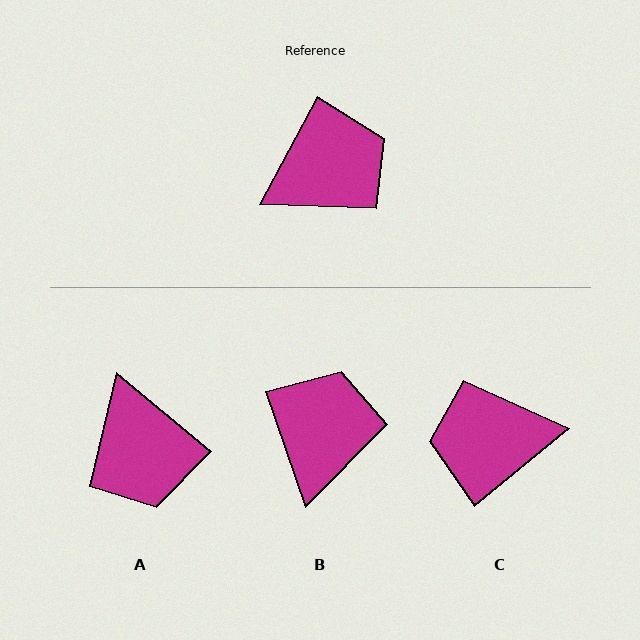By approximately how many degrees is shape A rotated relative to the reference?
Approximately 102 degrees clockwise.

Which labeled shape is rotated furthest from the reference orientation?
C, about 157 degrees away.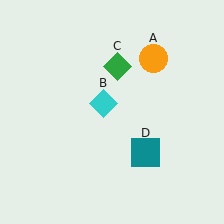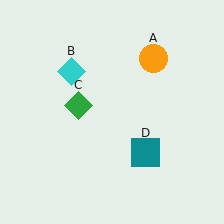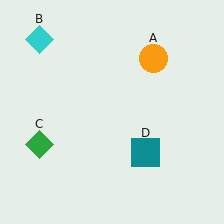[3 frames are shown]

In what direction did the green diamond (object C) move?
The green diamond (object C) moved down and to the left.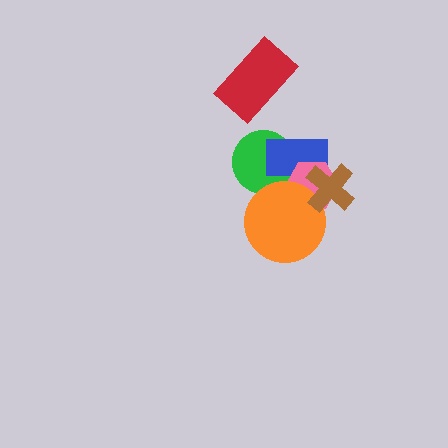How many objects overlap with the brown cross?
3 objects overlap with the brown cross.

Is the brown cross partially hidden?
No, no other shape covers it.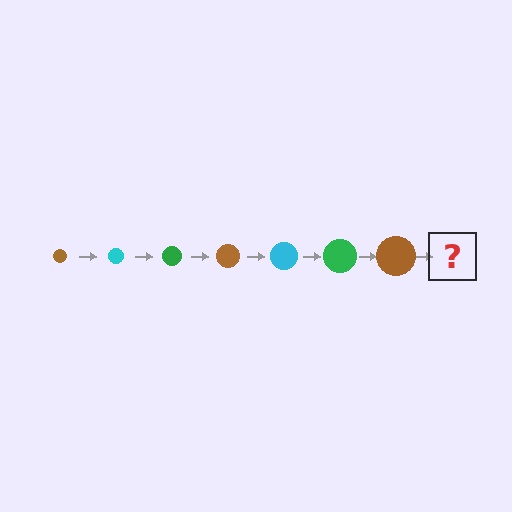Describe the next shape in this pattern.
It should be a cyan circle, larger than the previous one.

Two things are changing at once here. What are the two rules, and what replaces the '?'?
The two rules are that the circle grows larger each step and the color cycles through brown, cyan, and green. The '?' should be a cyan circle, larger than the previous one.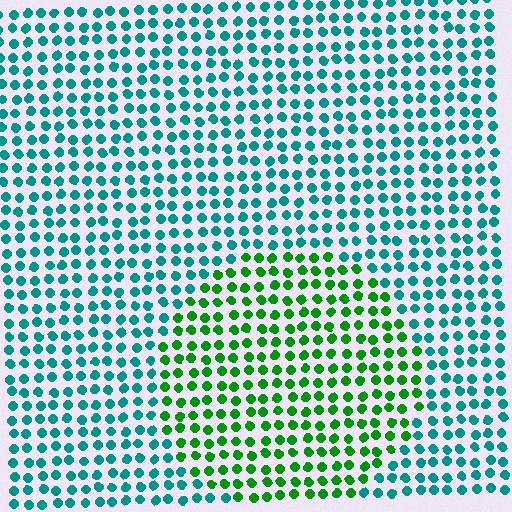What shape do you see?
I see a circle.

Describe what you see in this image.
The image is filled with small teal elements in a uniform arrangement. A circle-shaped region is visible where the elements are tinted to a slightly different hue, forming a subtle color boundary.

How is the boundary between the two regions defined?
The boundary is defined purely by a slight shift in hue (about 51 degrees). Spacing, size, and orientation are identical on both sides.